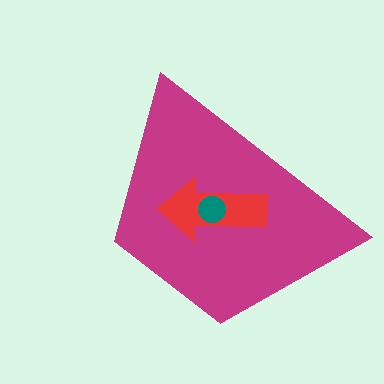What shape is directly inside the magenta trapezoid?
The red arrow.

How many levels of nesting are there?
3.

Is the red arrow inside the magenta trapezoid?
Yes.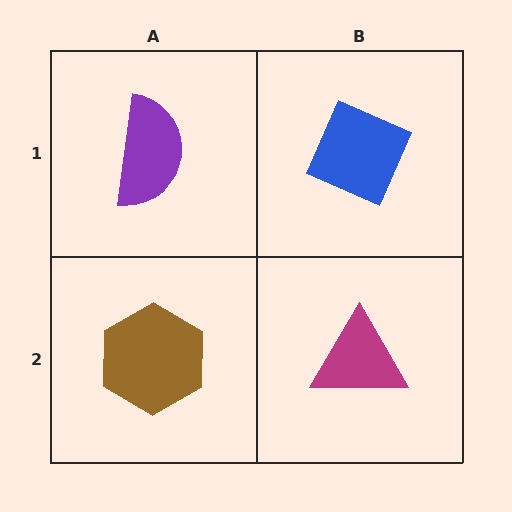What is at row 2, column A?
A brown hexagon.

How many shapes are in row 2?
2 shapes.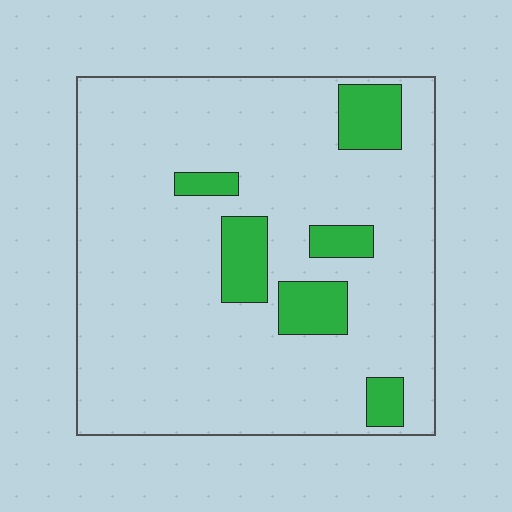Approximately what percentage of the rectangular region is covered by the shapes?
Approximately 15%.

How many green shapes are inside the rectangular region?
6.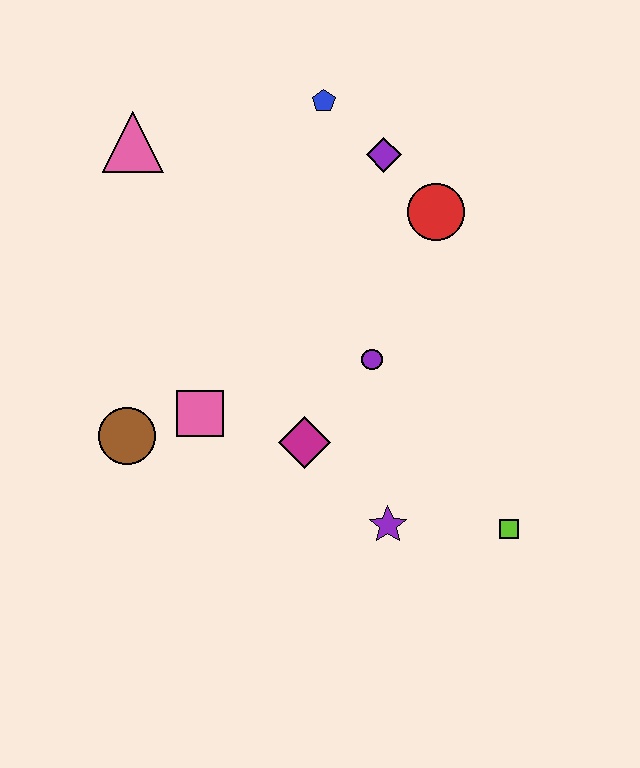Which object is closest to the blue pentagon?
The purple diamond is closest to the blue pentagon.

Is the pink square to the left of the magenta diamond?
Yes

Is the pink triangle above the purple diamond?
Yes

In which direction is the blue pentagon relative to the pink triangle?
The blue pentagon is to the right of the pink triangle.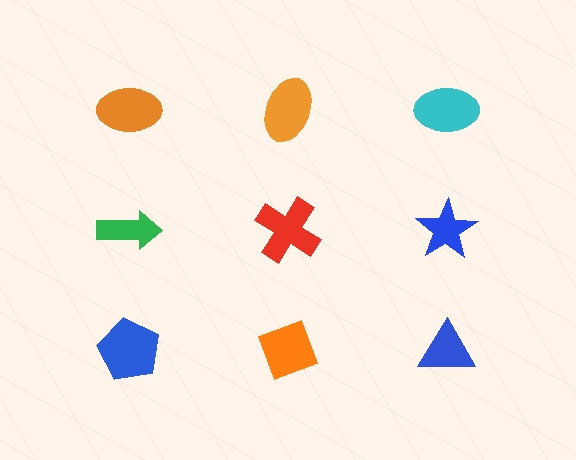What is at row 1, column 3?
A cyan ellipse.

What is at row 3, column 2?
An orange diamond.